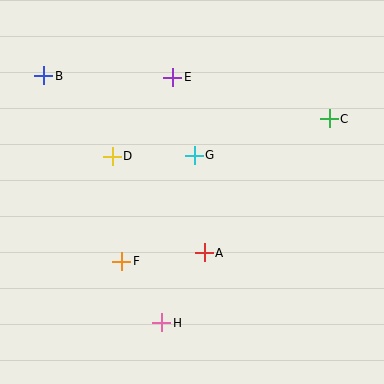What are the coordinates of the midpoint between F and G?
The midpoint between F and G is at (158, 208).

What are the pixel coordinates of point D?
Point D is at (112, 156).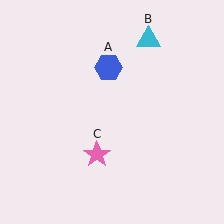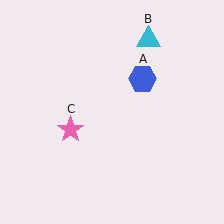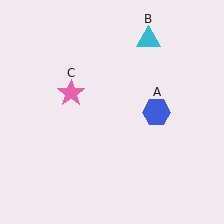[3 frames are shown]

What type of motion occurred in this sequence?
The blue hexagon (object A), pink star (object C) rotated clockwise around the center of the scene.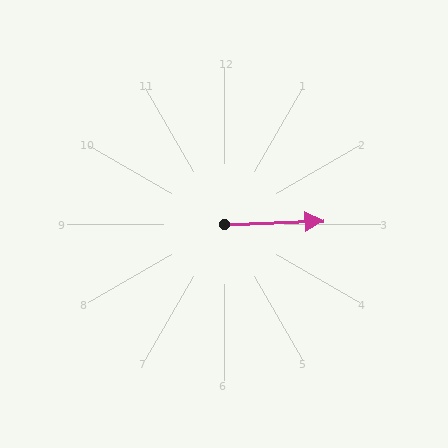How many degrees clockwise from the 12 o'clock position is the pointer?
Approximately 88 degrees.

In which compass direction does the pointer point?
East.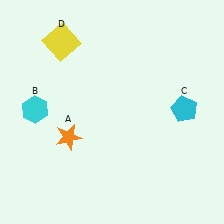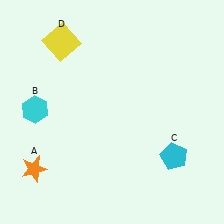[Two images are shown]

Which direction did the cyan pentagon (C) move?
The cyan pentagon (C) moved down.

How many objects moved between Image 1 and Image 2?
2 objects moved between the two images.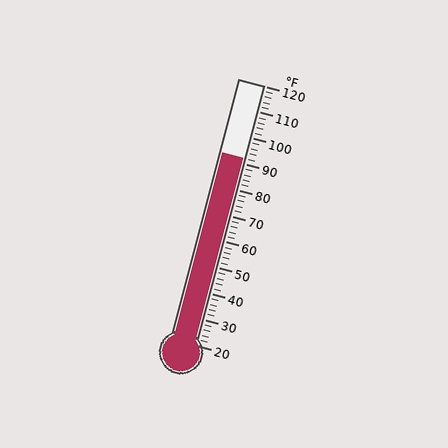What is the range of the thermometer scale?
The thermometer scale ranges from 20°F to 120°F.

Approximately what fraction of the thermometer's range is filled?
The thermometer is filled to approximately 70% of its range.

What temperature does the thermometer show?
The thermometer shows approximately 92°F.